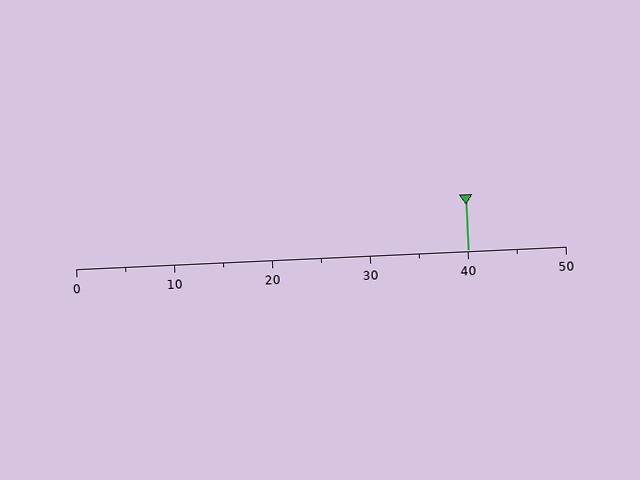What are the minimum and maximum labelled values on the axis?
The axis runs from 0 to 50.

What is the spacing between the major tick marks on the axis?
The major ticks are spaced 10 apart.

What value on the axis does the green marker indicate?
The marker indicates approximately 40.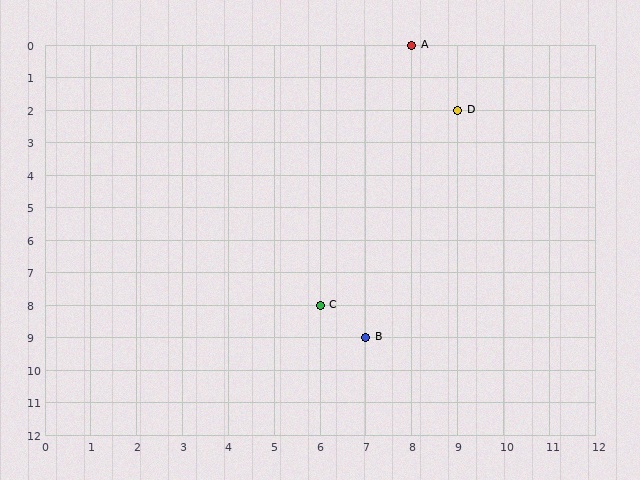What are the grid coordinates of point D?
Point D is at grid coordinates (9, 2).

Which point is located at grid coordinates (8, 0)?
Point A is at (8, 0).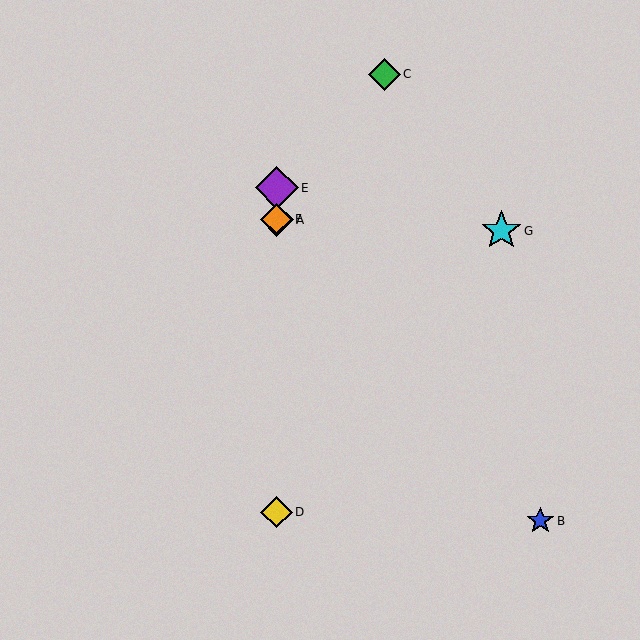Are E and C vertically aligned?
No, E is at x≈277 and C is at x≈384.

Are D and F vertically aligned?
Yes, both are at x≈277.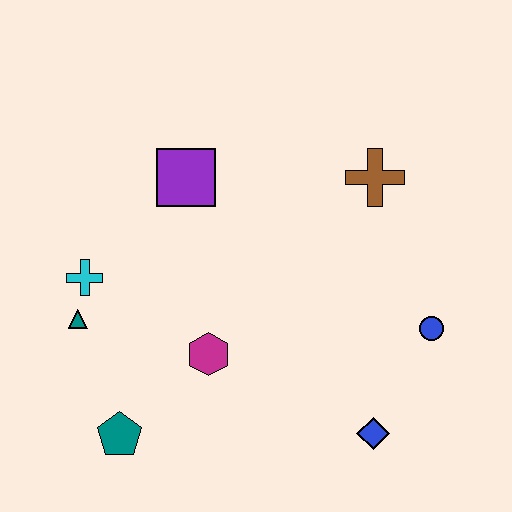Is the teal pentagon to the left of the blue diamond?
Yes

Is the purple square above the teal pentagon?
Yes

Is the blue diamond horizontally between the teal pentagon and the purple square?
No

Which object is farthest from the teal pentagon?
The brown cross is farthest from the teal pentagon.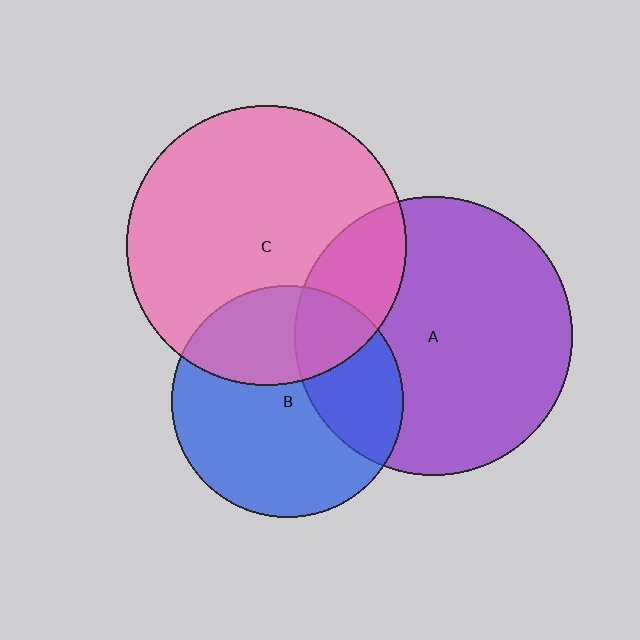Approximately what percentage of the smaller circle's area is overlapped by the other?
Approximately 30%.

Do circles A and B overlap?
Yes.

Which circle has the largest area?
Circle C (pink).